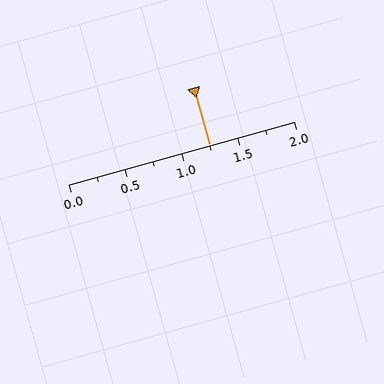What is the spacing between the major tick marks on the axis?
The major ticks are spaced 0.5 apart.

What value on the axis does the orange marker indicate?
The marker indicates approximately 1.25.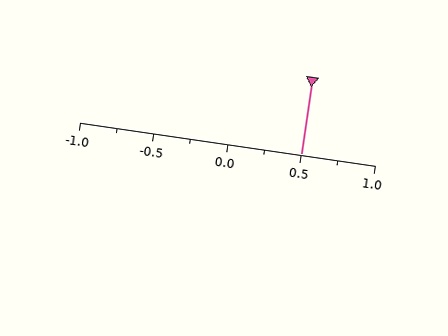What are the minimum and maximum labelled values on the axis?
The axis runs from -1.0 to 1.0.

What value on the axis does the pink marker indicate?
The marker indicates approximately 0.5.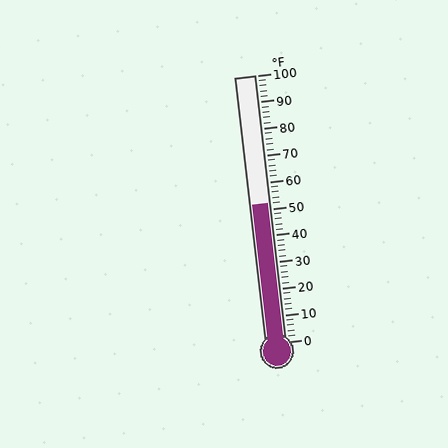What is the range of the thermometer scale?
The thermometer scale ranges from 0°F to 100°F.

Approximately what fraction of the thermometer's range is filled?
The thermometer is filled to approximately 50% of its range.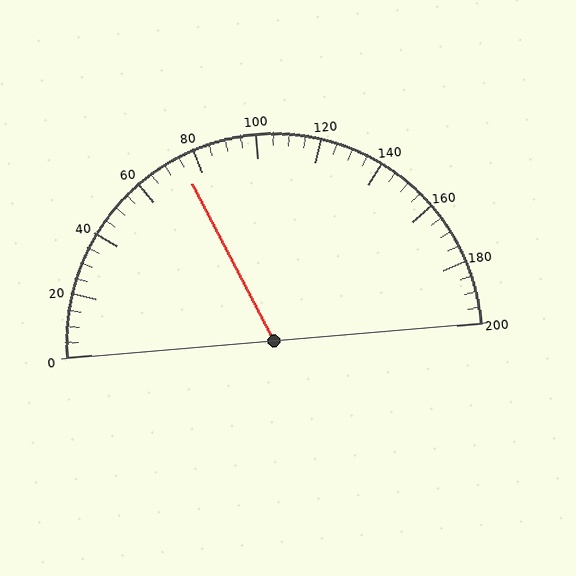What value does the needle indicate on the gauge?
The needle indicates approximately 75.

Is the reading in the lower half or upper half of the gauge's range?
The reading is in the lower half of the range (0 to 200).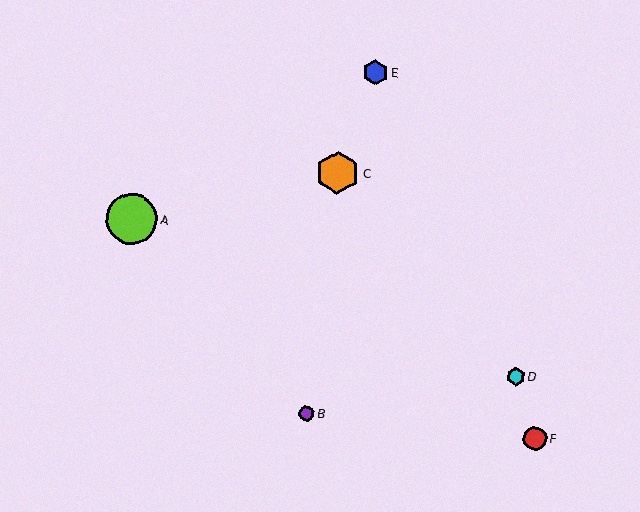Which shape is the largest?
The lime circle (labeled A) is the largest.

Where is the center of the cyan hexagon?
The center of the cyan hexagon is at (516, 376).